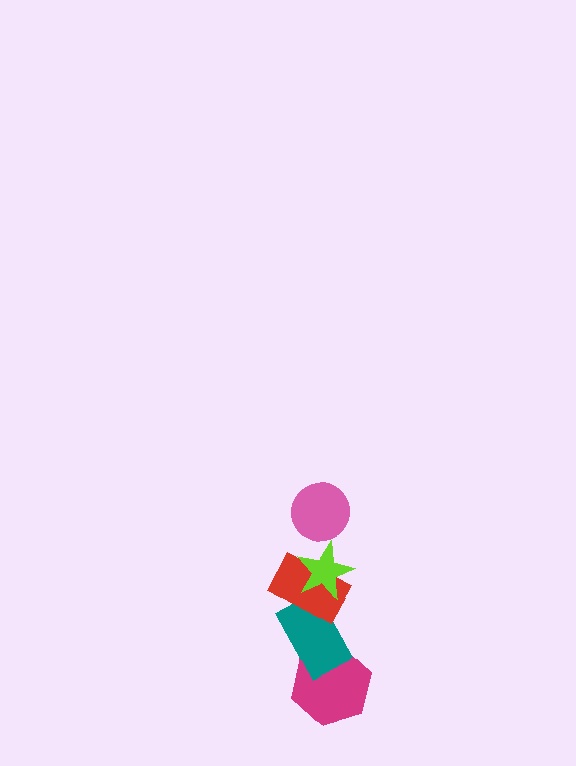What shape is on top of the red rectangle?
The lime star is on top of the red rectangle.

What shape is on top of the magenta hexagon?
The teal rectangle is on top of the magenta hexagon.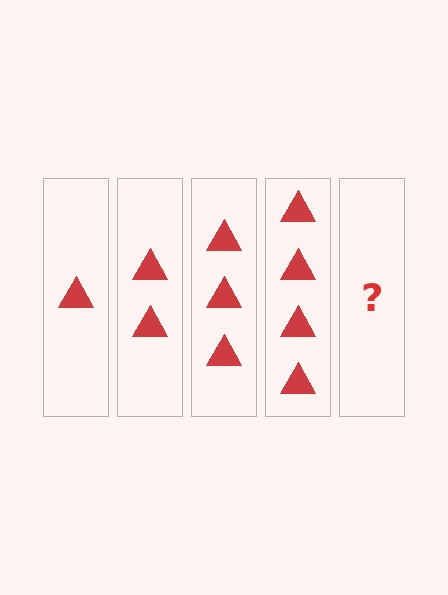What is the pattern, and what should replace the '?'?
The pattern is that each step adds one more triangle. The '?' should be 5 triangles.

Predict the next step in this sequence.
The next step is 5 triangles.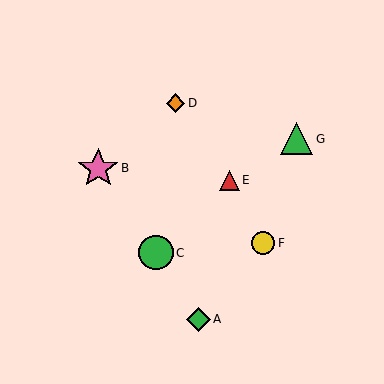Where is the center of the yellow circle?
The center of the yellow circle is at (263, 243).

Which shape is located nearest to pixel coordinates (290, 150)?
The green triangle (labeled G) at (296, 139) is nearest to that location.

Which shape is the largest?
The pink star (labeled B) is the largest.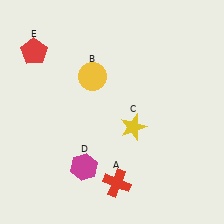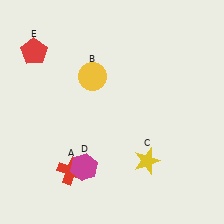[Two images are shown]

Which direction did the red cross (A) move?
The red cross (A) moved left.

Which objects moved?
The objects that moved are: the red cross (A), the yellow star (C).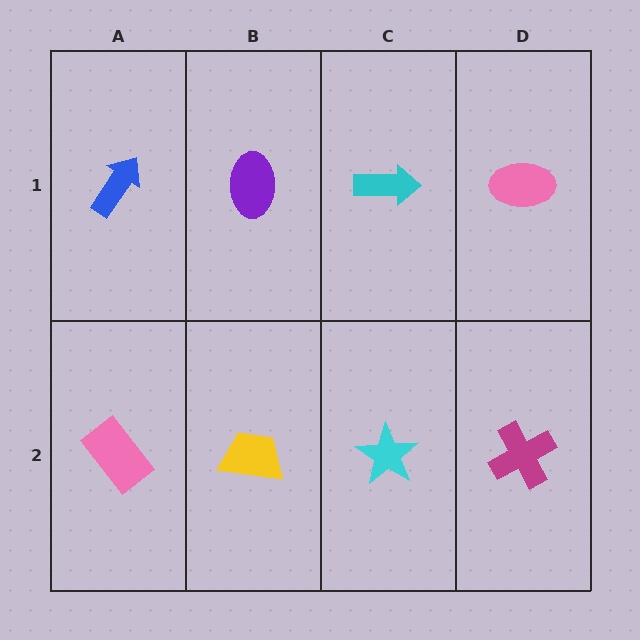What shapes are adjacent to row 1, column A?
A pink rectangle (row 2, column A), a purple ellipse (row 1, column B).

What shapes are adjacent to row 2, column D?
A pink ellipse (row 1, column D), a cyan star (row 2, column C).